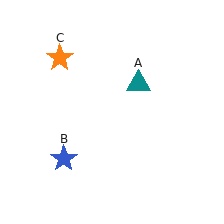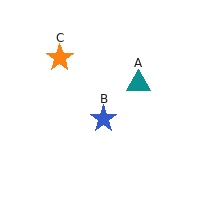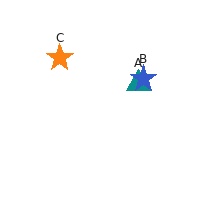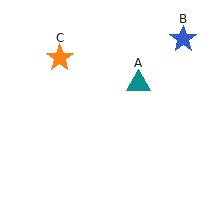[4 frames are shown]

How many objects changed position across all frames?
1 object changed position: blue star (object B).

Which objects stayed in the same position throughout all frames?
Teal triangle (object A) and orange star (object C) remained stationary.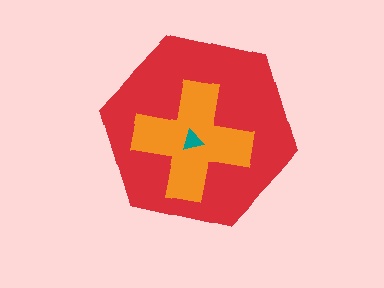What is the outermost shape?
The red hexagon.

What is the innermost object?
The teal triangle.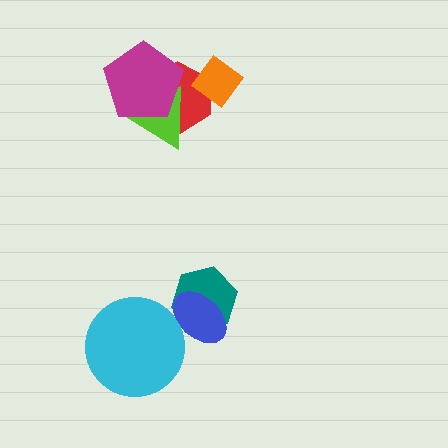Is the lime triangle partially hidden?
Yes, it is partially covered by another shape.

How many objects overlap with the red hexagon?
3 objects overlap with the red hexagon.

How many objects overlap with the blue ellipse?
2 objects overlap with the blue ellipse.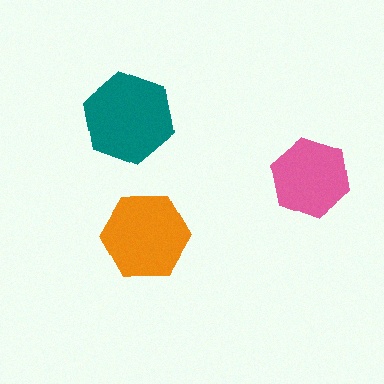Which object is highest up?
The teal hexagon is topmost.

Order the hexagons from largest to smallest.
the teal one, the orange one, the pink one.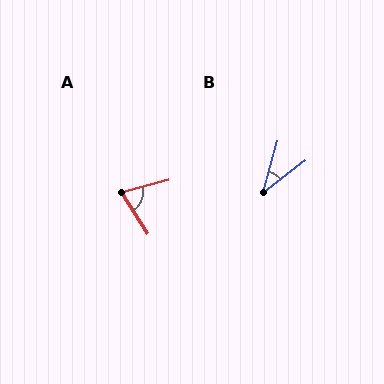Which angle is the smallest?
B, at approximately 36 degrees.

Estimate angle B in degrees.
Approximately 36 degrees.